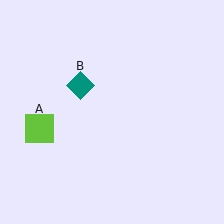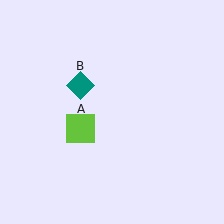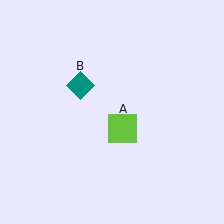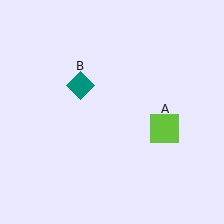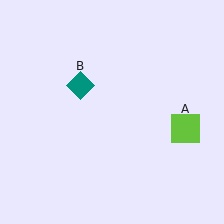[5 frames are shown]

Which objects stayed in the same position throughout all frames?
Teal diamond (object B) remained stationary.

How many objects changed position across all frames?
1 object changed position: lime square (object A).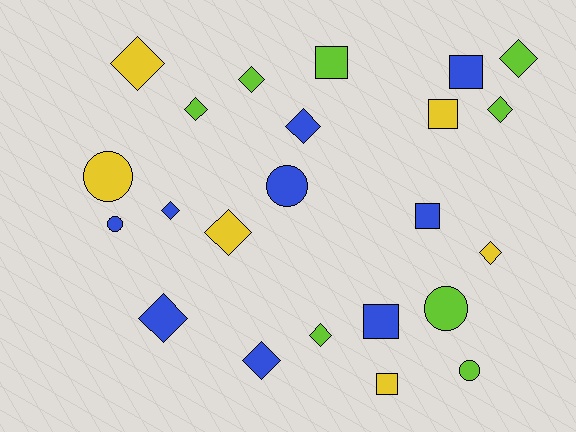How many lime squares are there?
There is 1 lime square.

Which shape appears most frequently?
Diamond, with 12 objects.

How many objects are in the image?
There are 23 objects.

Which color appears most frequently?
Blue, with 9 objects.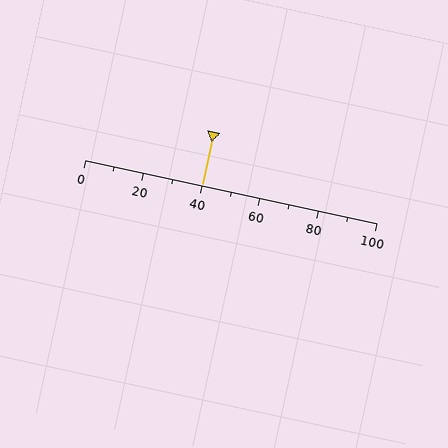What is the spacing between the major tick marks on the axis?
The major ticks are spaced 20 apart.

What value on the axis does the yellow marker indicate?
The marker indicates approximately 40.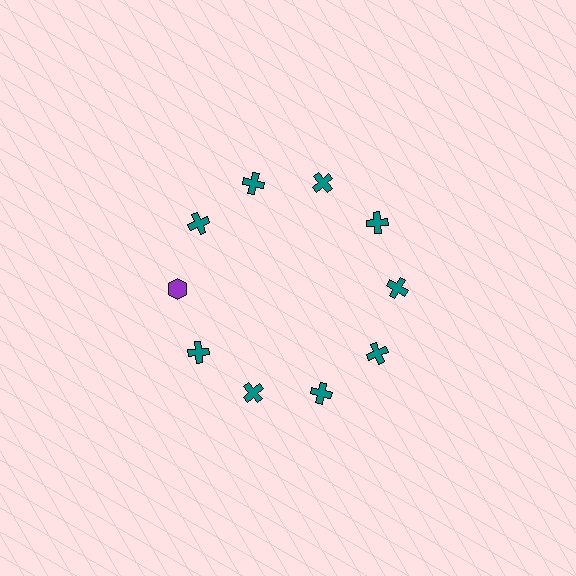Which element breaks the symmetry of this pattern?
The purple hexagon at roughly the 9 o'clock position breaks the symmetry. All other shapes are teal crosses.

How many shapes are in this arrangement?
There are 10 shapes arranged in a ring pattern.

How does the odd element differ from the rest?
It differs in both color (purple instead of teal) and shape (hexagon instead of cross).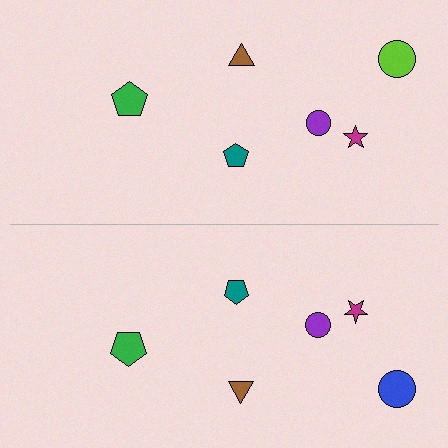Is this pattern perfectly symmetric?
No, the pattern is not perfectly symmetric. The blue circle on the bottom side breaks the symmetry — its mirror counterpart is lime.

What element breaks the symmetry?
The blue circle on the bottom side breaks the symmetry — its mirror counterpart is lime.